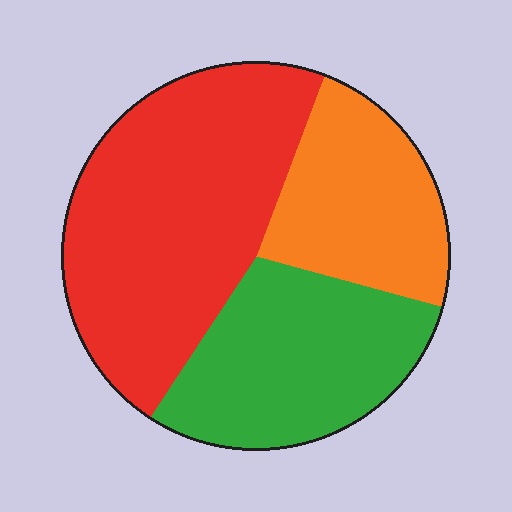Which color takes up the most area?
Red, at roughly 45%.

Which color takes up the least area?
Orange, at roughly 25%.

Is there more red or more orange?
Red.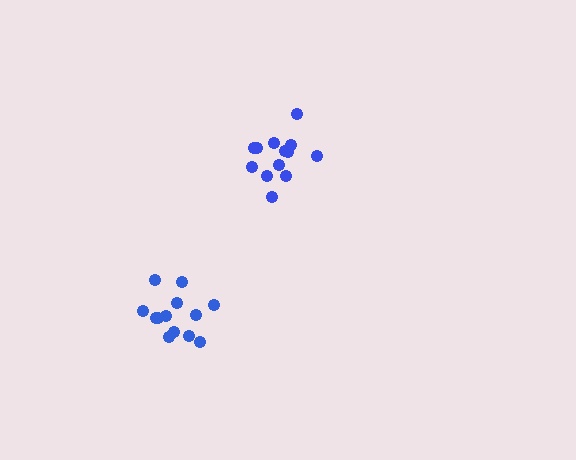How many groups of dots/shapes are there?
There are 2 groups.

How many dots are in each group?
Group 1: 13 dots, Group 2: 13 dots (26 total).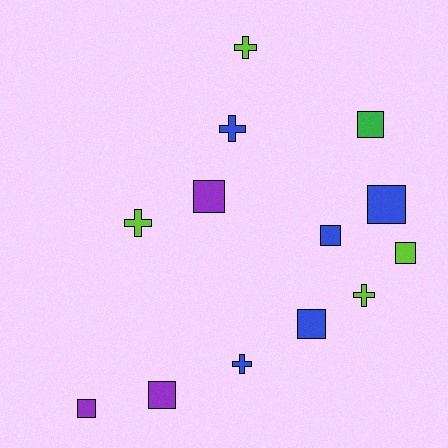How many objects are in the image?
There are 13 objects.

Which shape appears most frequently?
Square, with 8 objects.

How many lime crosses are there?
There are 3 lime crosses.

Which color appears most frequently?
Blue, with 5 objects.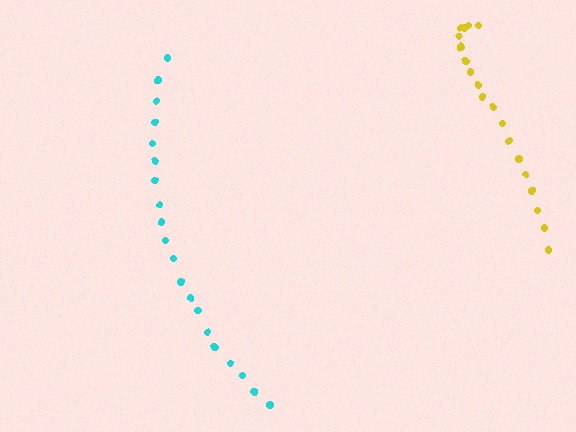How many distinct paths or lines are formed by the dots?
There are 2 distinct paths.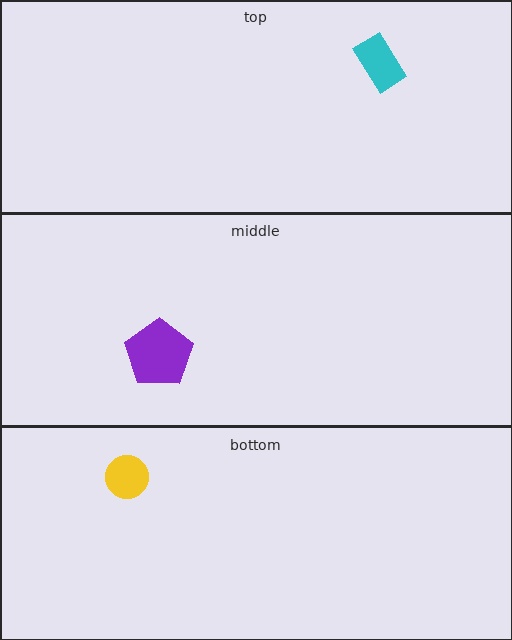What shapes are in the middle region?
The purple pentagon.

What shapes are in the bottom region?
The yellow circle.